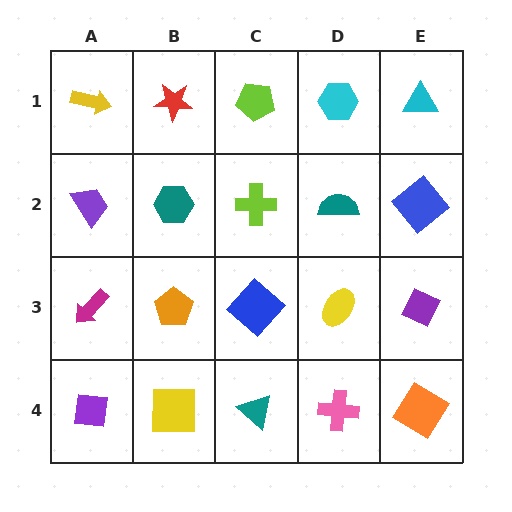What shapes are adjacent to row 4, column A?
A magenta arrow (row 3, column A), a yellow square (row 4, column B).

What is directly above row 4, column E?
A purple diamond.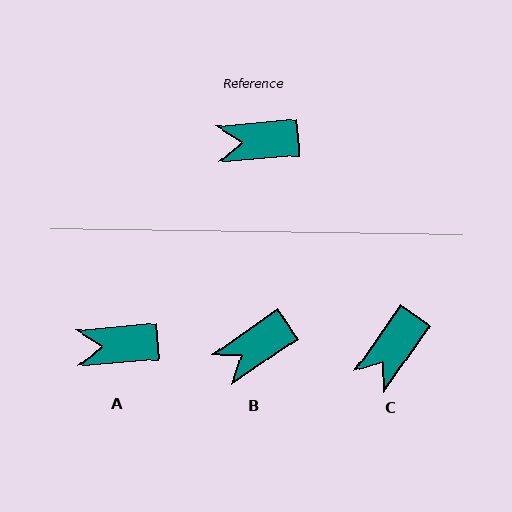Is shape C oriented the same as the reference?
No, it is off by about 50 degrees.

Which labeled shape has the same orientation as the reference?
A.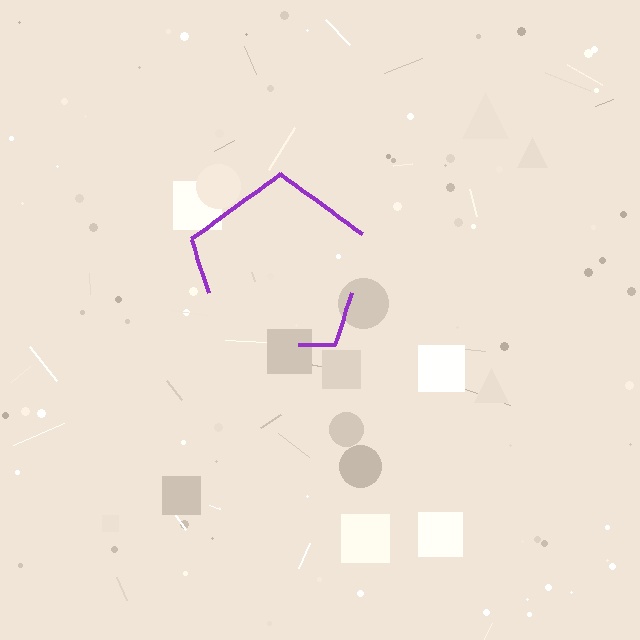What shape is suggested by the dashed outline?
The dashed outline suggests a pentagon.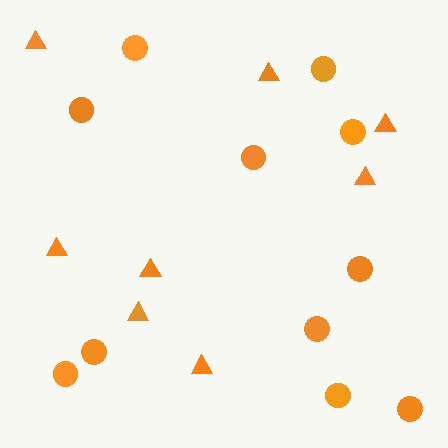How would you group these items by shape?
There are 2 groups: one group of circles (11) and one group of triangles (8).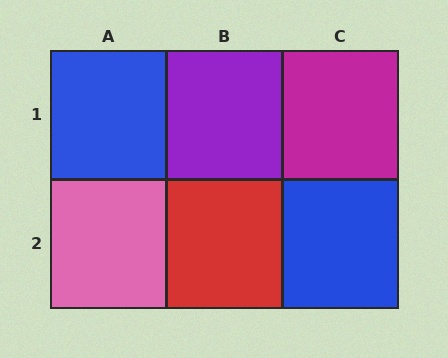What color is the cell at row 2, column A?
Pink.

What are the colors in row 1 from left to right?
Blue, purple, magenta.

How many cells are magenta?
1 cell is magenta.